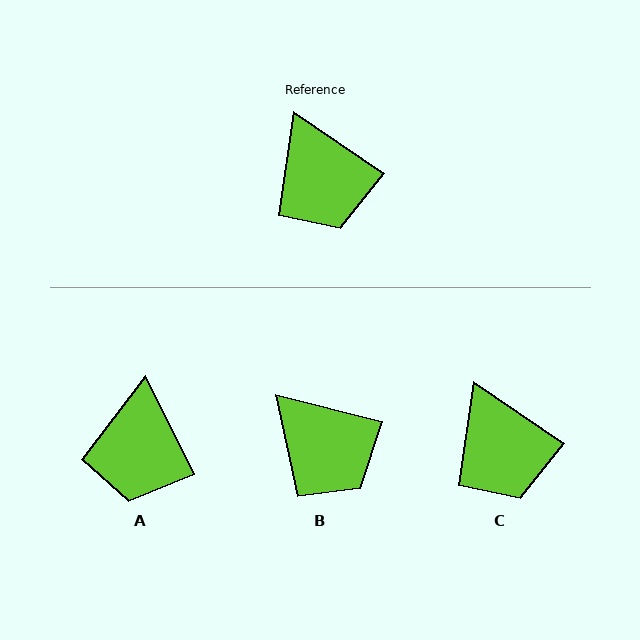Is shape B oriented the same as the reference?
No, it is off by about 20 degrees.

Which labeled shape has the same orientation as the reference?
C.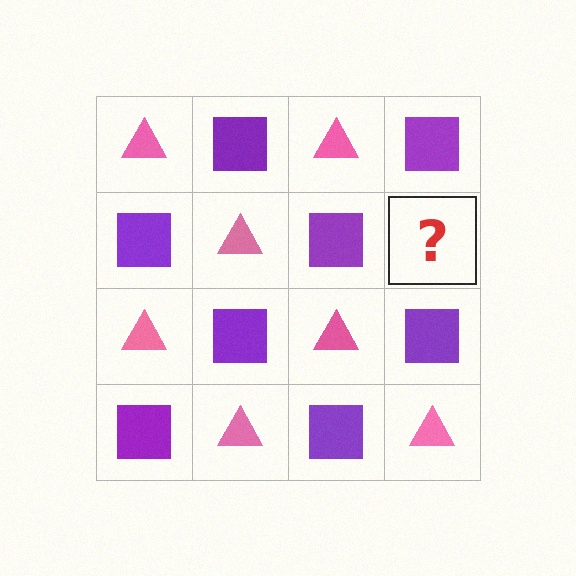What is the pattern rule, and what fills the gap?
The rule is that it alternates pink triangle and purple square in a checkerboard pattern. The gap should be filled with a pink triangle.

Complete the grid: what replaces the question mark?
The question mark should be replaced with a pink triangle.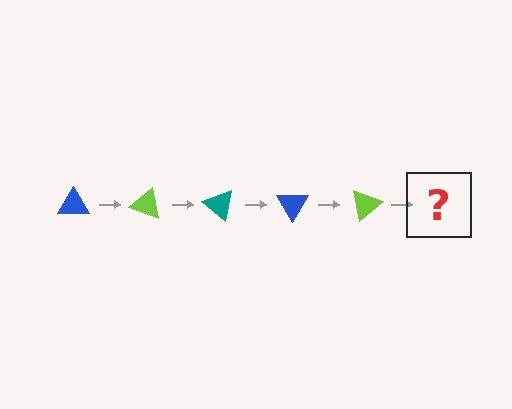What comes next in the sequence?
The next element should be a teal triangle, rotated 100 degrees from the start.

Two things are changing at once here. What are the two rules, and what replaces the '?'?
The two rules are that it rotates 20 degrees each step and the color cycles through blue, lime, and teal. The '?' should be a teal triangle, rotated 100 degrees from the start.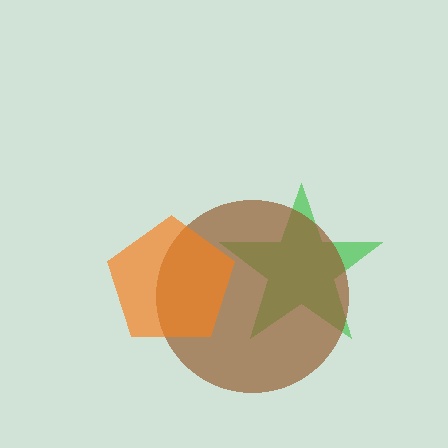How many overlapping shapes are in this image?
There are 3 overlapping shapes in the image.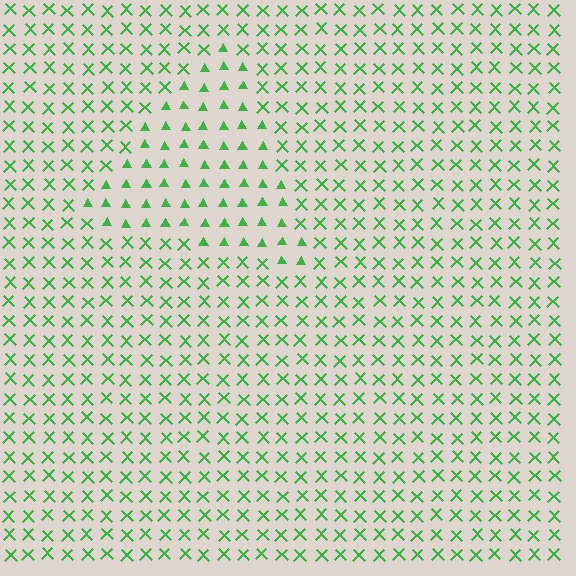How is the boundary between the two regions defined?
The boundary is defined by a change in element shape: triangles inside vs. X marks outside. All elements share the same color and spacing.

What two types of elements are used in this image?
The image uses triangles inside the triangle region and X marks outside it.